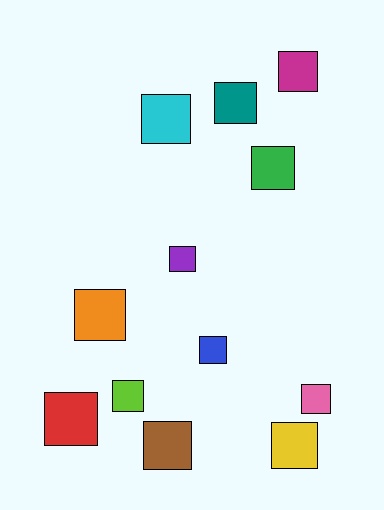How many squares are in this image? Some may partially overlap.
There are 12 squares.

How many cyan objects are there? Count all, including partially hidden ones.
There is 1 cyan object.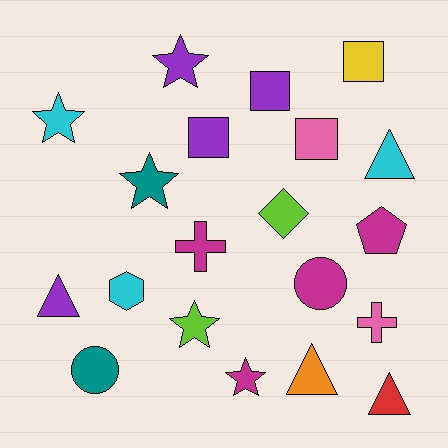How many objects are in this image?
There are 20 objects.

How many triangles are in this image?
There are 4 triangles.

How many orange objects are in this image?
There is 1 orange object.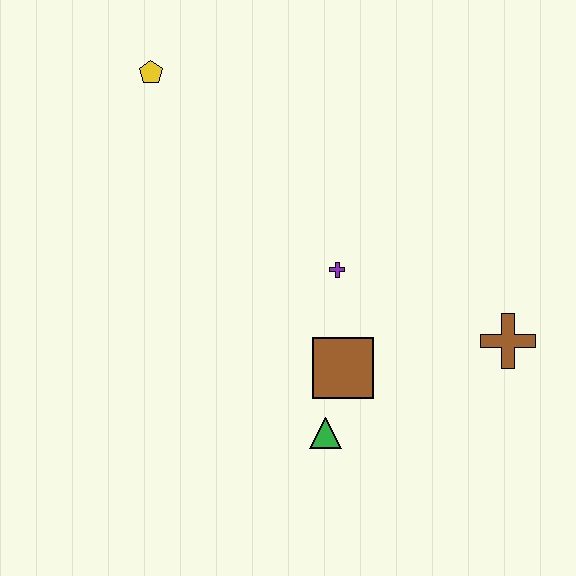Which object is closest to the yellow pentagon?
The purple cross is closest to the yellow pentagon.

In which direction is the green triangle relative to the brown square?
The green triangle is below the brown square.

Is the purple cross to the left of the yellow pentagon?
No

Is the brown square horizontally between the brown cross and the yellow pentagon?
Yes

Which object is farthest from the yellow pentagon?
The brown cross is farthest from the yellow pentagon.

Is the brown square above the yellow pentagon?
No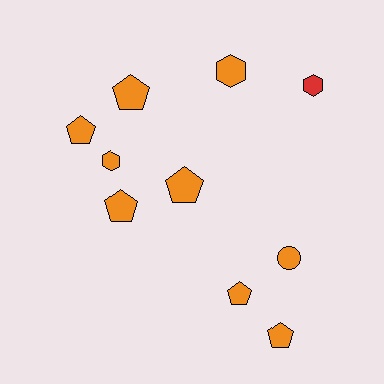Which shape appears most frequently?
Pentagon, with 6 objects.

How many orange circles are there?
There is 1 orange circle.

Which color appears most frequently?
Orange, with 9 objects.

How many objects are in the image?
There are 10 objects.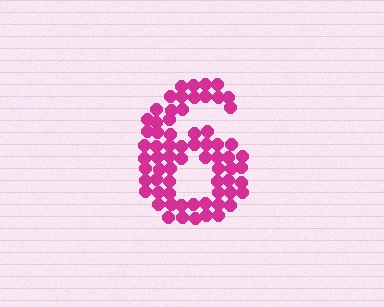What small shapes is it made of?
It is made of small circles.